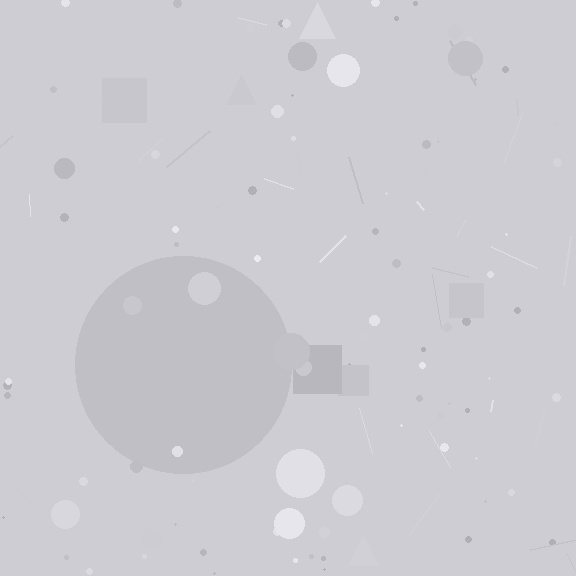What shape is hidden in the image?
A circle is hidden in the image.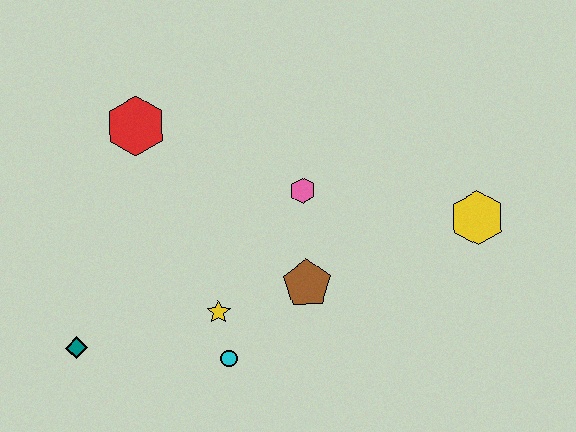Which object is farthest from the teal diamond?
The yellow hexagon is farthest from the teal diamond.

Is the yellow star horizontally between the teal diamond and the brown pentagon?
Yes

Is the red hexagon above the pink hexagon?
Yes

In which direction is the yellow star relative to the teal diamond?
The yellow star is to the right of the teal diamond.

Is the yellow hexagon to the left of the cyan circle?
No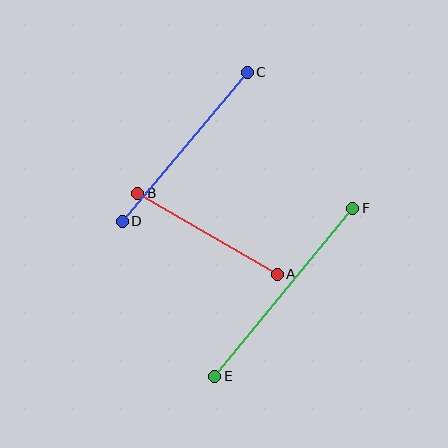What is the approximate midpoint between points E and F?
The midpoint is at approximately (284, 292) pixels.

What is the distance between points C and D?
The distance is approximately 194 pixels.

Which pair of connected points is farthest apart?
Points E and F are farthest apart.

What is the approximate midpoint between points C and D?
The midpoint is at approximately (185, 147) pixels.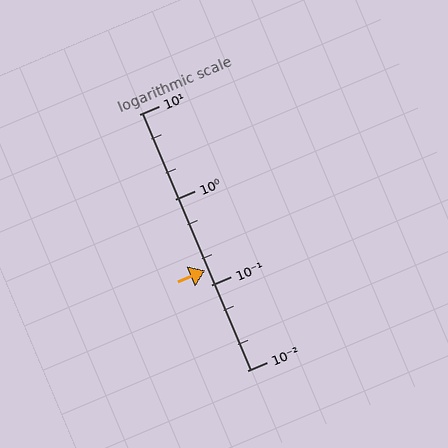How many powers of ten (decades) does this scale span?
The scale spans 3 decades, from 0.01 to 10.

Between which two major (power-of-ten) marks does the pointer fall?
The pointer is between 0.1 and 1.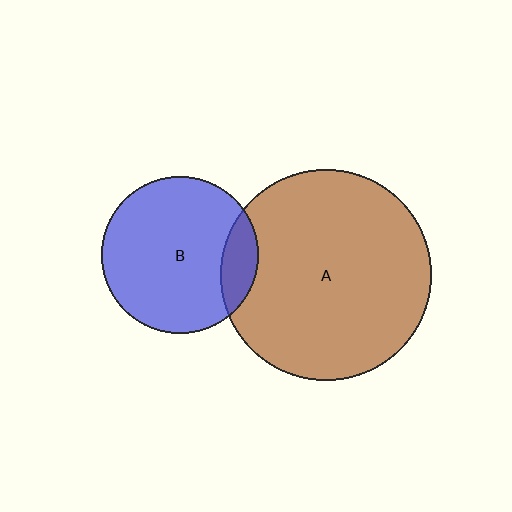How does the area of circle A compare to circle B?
Approximately 1.8 times.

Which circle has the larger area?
Circle A (brown).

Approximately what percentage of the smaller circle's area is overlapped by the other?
Approximately 15%.